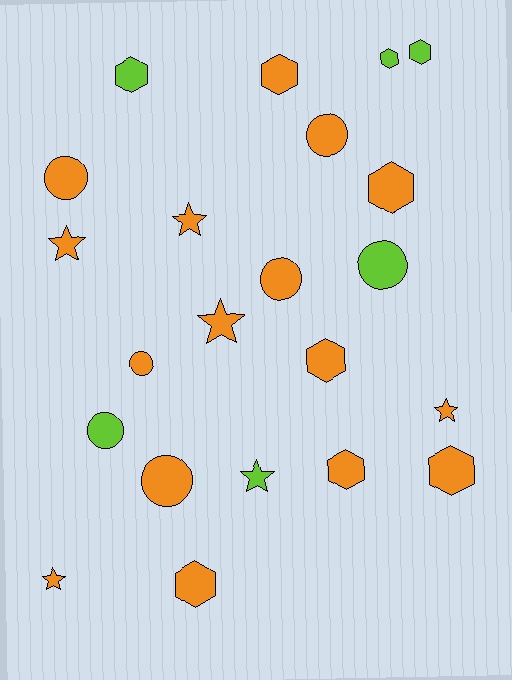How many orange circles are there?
There are 5 orange circles.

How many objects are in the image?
There are 22 objects.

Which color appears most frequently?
Orange, with 16 objects.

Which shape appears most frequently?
Hexagon, with 9 objects.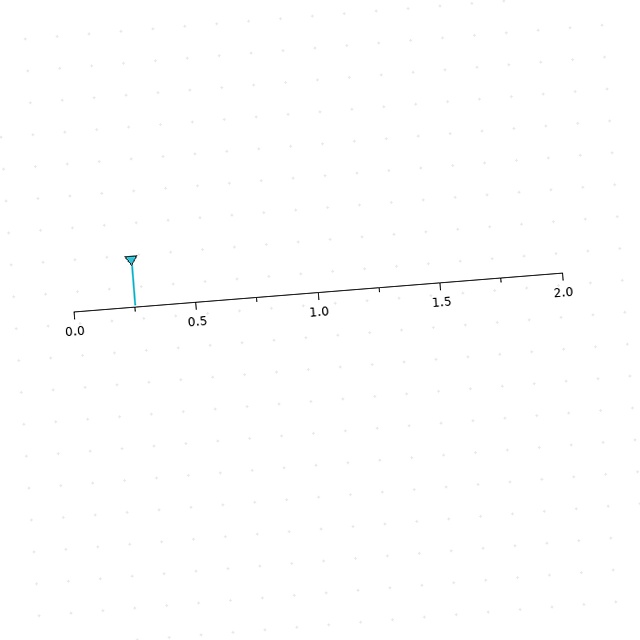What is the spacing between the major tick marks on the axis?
The major ticks are spaced 0.5 apart.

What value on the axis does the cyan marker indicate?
The marker indicates approximately 0.25.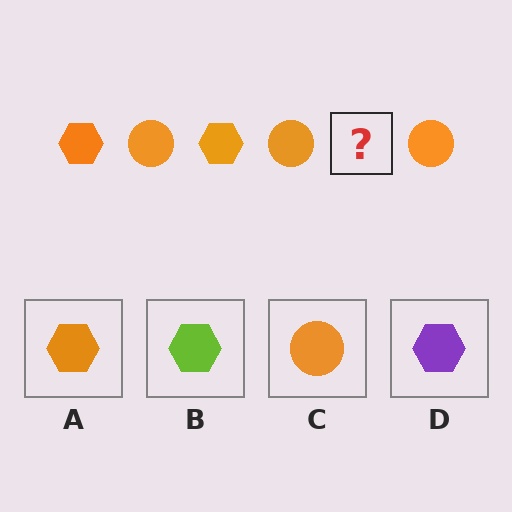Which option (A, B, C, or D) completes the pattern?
A.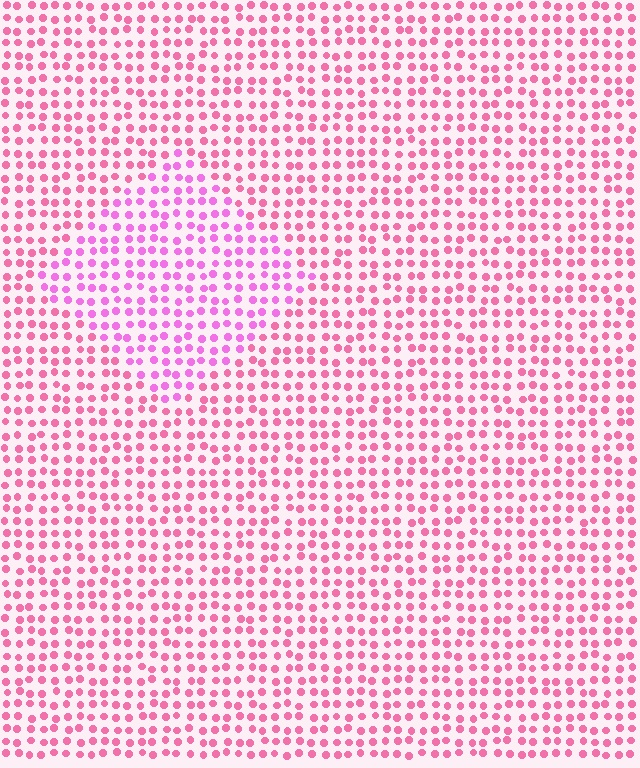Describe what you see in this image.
The image is filled with small pink elements in a uniform arrangement. A diamond-shaped region is visible where the elements are tinted to a slightly different hue, forming a subtle color boundary.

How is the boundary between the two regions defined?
The boundary is defined purely by a slight shift in hue (about 28 degrees). Spacing, size, and orientation are identical on both sides.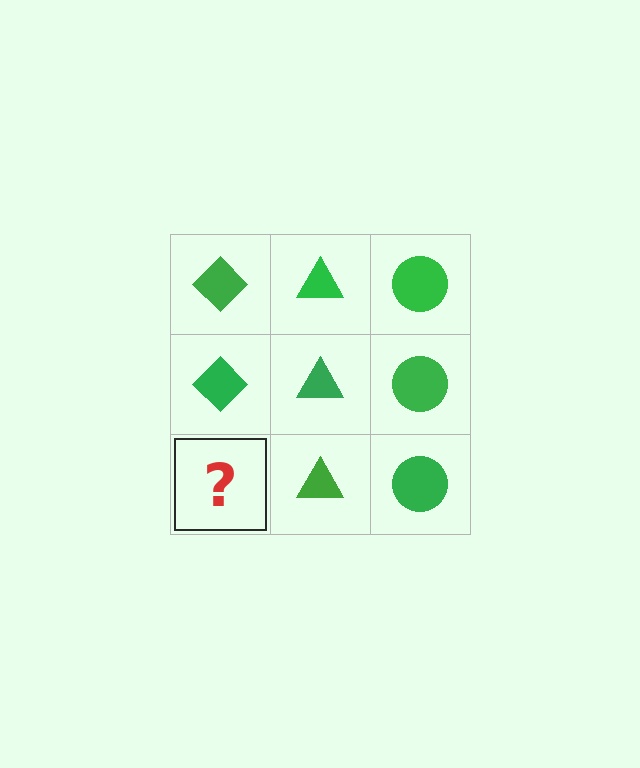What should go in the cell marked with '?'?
The missing cell should contain a green diamond.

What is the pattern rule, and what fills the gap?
The rule is that each column has a consistent shape. The gap should be filled with a green diamond.